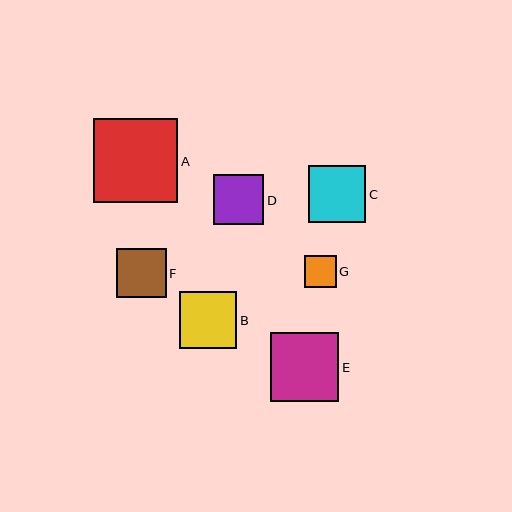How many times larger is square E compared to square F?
Square E is approximately 1.4 times the size of square F.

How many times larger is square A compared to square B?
Square A is approximately 1.5 times the size of square B.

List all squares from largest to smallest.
From largest to smallest: A, E, C, B, F, D, G.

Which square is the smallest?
Square G is the smallest with a size of approximately 32 pixels.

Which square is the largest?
Square A is the largest with a size of approximately 84 pixels.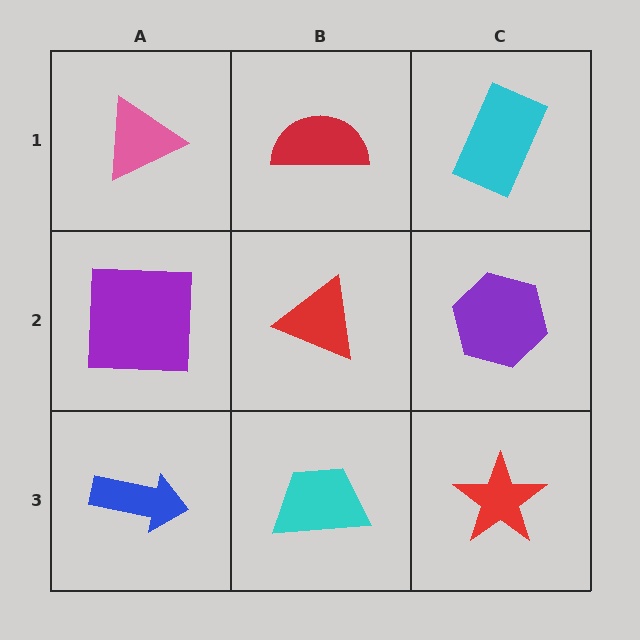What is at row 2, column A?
A purple square.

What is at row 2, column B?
A red triangle.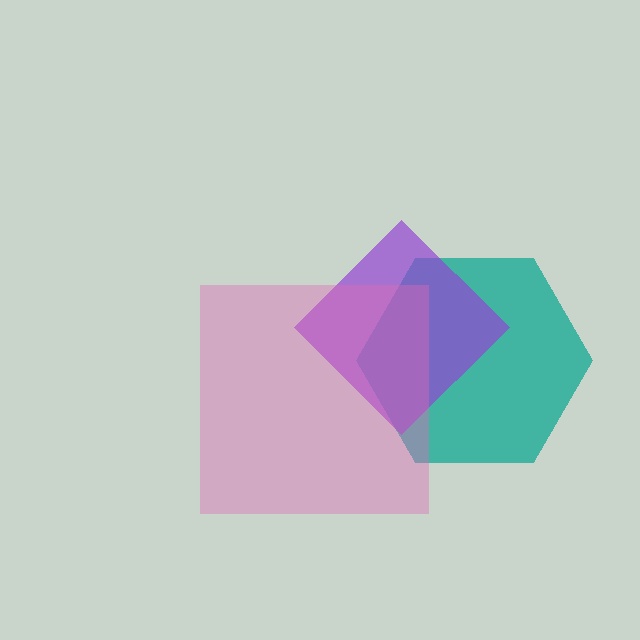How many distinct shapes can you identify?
There are 3 distinct shapes: a teal hexagon, a purple diamond, a pink square.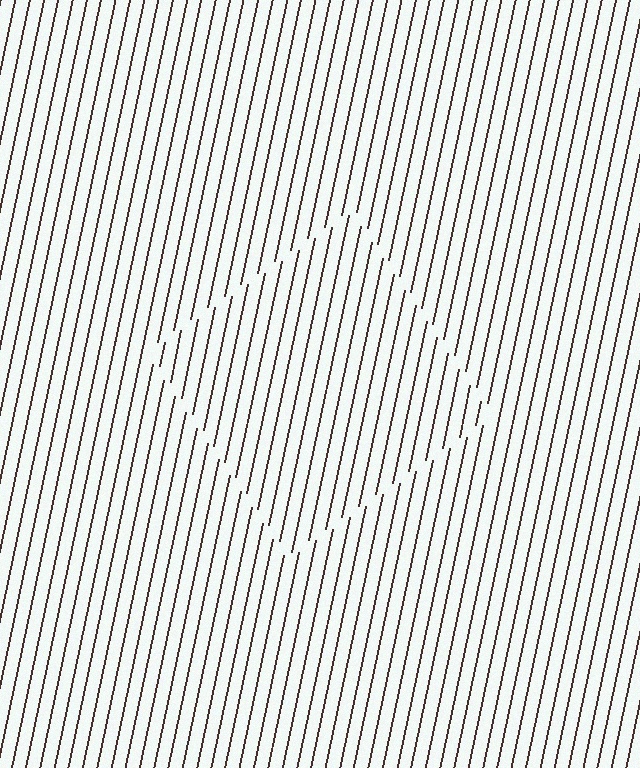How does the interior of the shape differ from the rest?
The interior of the shape contains the same grating, shifted by half a period — the contour is defined by the phase discontinuity where line-ends from the inner and outer gratings abut.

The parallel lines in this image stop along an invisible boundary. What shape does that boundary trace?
An illusory square. The interior of the shape contains the same grating, shifted by half a period — the contour is defined by the phase discontinuity where line-ends from the inner and outer gratings abut.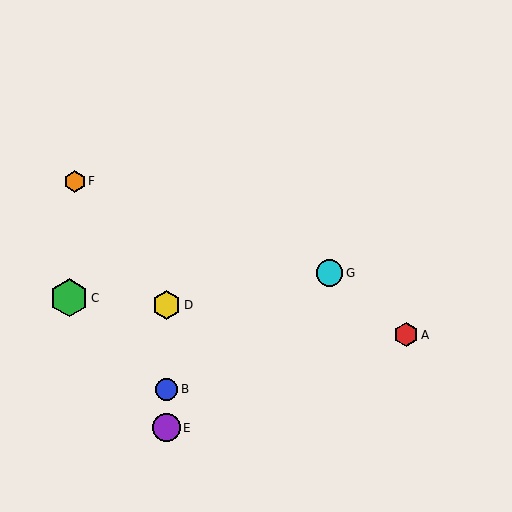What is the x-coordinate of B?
Object B is at x≈167.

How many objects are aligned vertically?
3 objects (B, D, E) are aligned vertically.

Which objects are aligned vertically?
Objects B, D, E are aligned vertically.